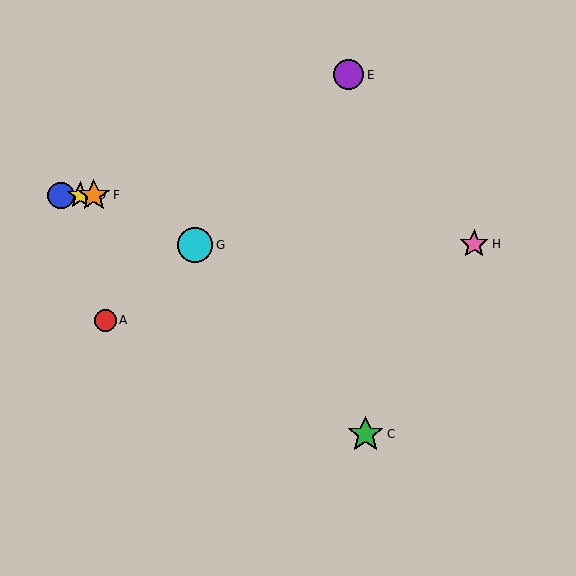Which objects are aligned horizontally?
Objects B, D, F are aligned horizontally.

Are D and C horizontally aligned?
No, D is at y≈195 and C is at y≈434.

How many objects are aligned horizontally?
3 objects (B, D, F) are aligned horizontally.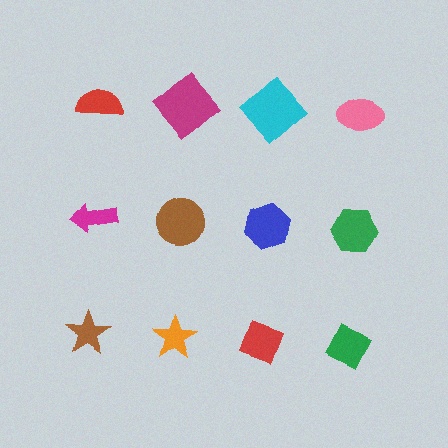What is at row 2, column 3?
A blue hexagon.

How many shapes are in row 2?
4 shapes.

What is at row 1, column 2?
A magenta diamond.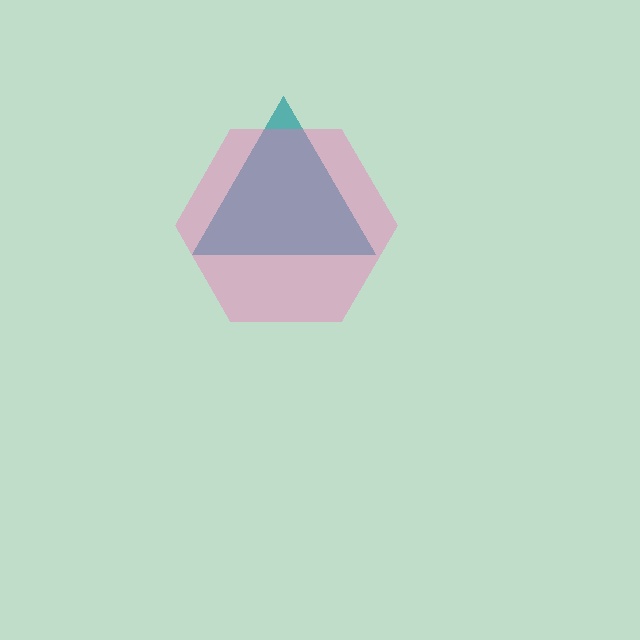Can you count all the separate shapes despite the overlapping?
Yes, there are 2 separate shapes.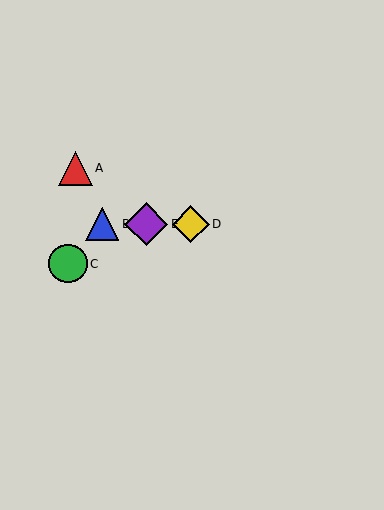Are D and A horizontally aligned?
No, D is at y≈224 and A is at y≈168.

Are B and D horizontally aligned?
Yes, both are at y≈224.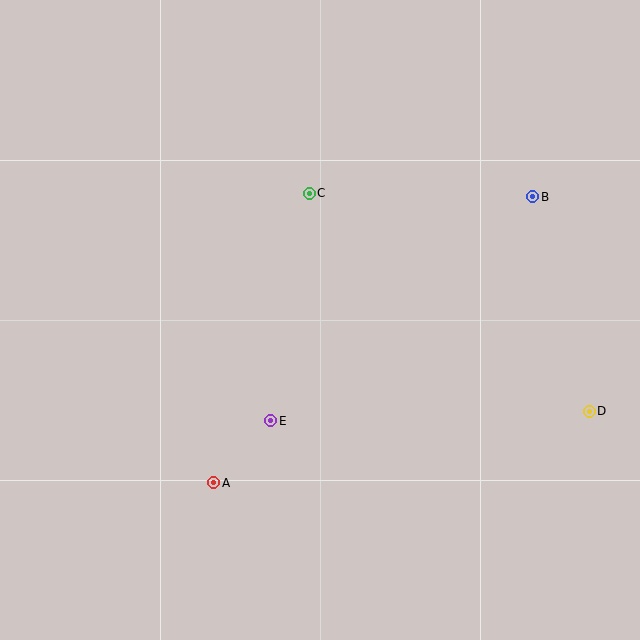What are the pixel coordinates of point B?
Point B is at (533, 197).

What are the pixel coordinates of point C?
Point C is at (309, 193).